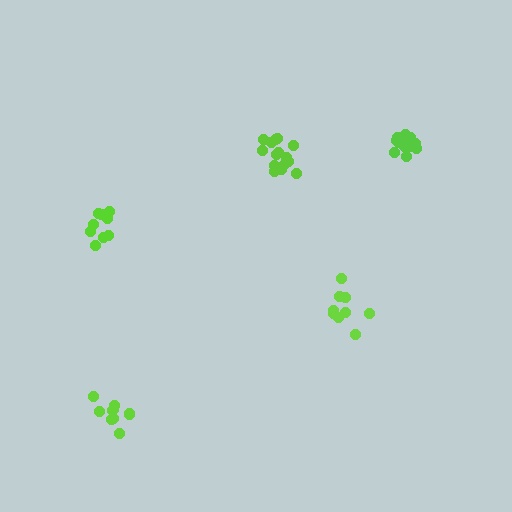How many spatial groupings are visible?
There are 5 spatial groupings.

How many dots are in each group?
Group 1: 11 dots, Group 2: 15 dots, Group 3: 10 dots, Group 4: 14 dots, Group 5: 9 dots (59 total).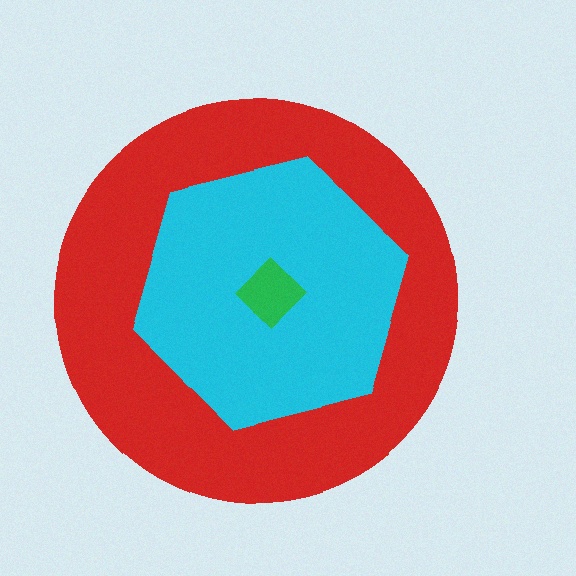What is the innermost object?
The green diamond.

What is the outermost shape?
The red circle.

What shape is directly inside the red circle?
The cyan hexagon.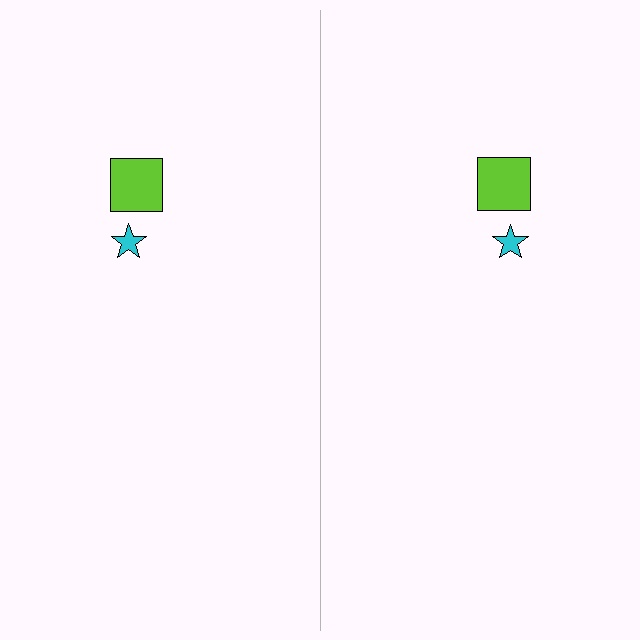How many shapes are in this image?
There are 4 shapes in this image.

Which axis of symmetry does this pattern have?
The pattern has a vertical axis of symmetry running through the center of the image.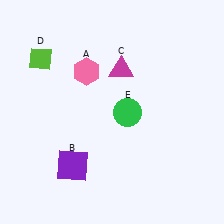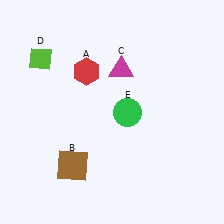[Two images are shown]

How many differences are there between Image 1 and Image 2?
There are 2 differences between the two images.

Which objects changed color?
A changed from pink to red. B changed from purple to brown.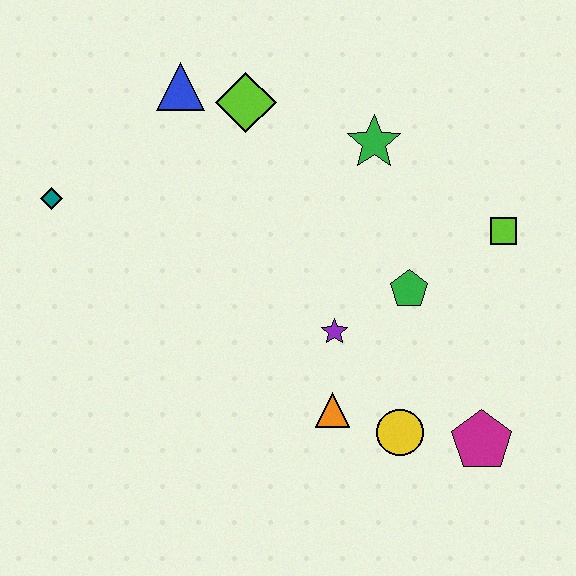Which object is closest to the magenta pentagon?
The yellow circle is closest to the magenta pentagon.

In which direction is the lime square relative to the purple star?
The lime square is to the right of the purple star.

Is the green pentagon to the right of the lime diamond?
Yes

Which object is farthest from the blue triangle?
The magenta pentagon is farthest from the blue triangle.